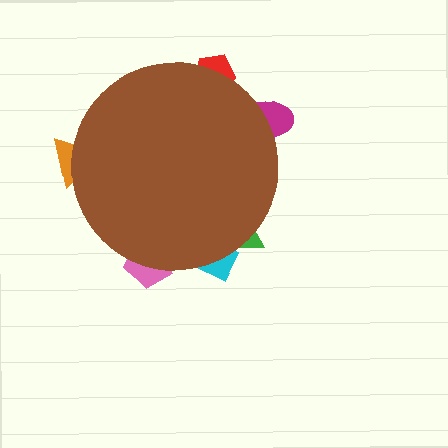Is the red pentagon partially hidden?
Yes, the red pentagon is partially hidden behind the brown circle.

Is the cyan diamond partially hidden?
Yes, the cyan diamond is partially hidden behind the brown circle.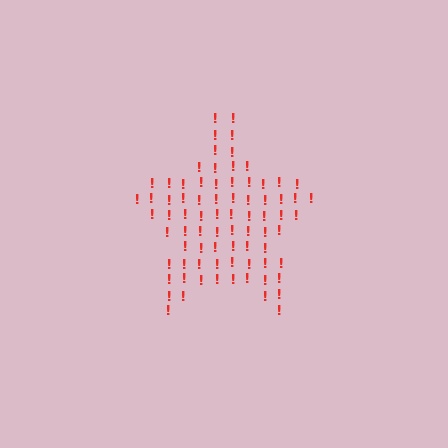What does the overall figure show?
The overall figure shows a star.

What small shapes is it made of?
It is made of small exclamation marks.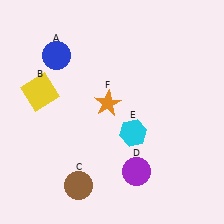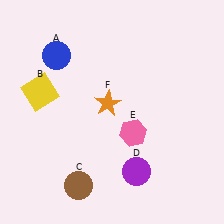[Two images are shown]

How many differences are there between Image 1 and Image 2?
There is 1 difference between the two images.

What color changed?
The hexagon (E) changed from cyan in Image 1 to pink in Image 2.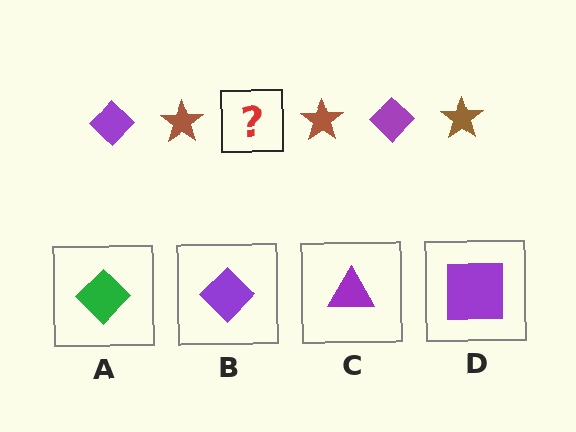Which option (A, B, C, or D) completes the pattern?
B.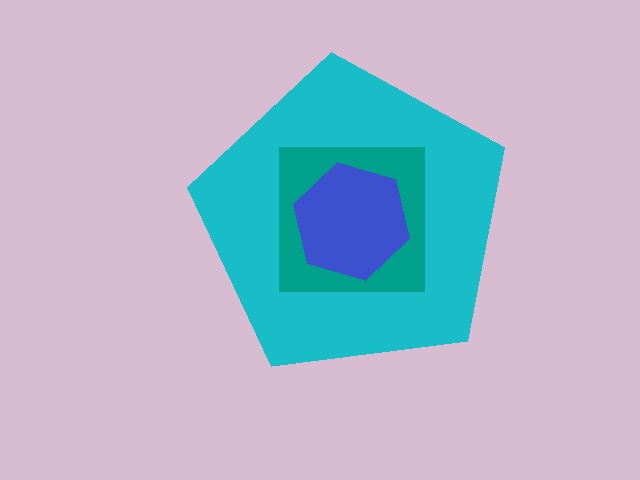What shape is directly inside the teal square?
The blue hexagon.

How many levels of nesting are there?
3.